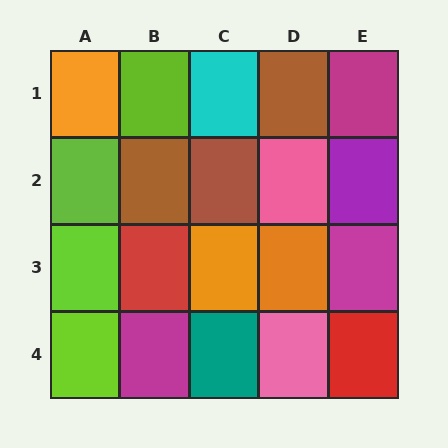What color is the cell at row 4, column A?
Lime.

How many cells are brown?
3 cells are brown.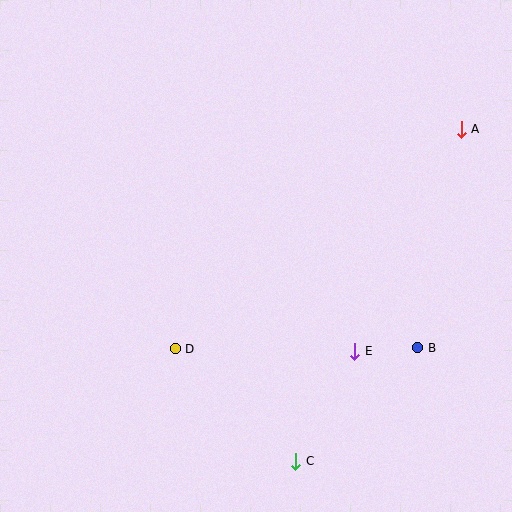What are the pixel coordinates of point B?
Point B is at (418, 348).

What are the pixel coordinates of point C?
Point C is at (296, 461).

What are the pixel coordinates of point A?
Point A is at (461, 129).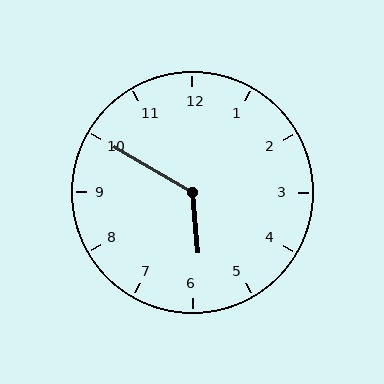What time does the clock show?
5:50.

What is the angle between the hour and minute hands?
Approximately 125 degrees.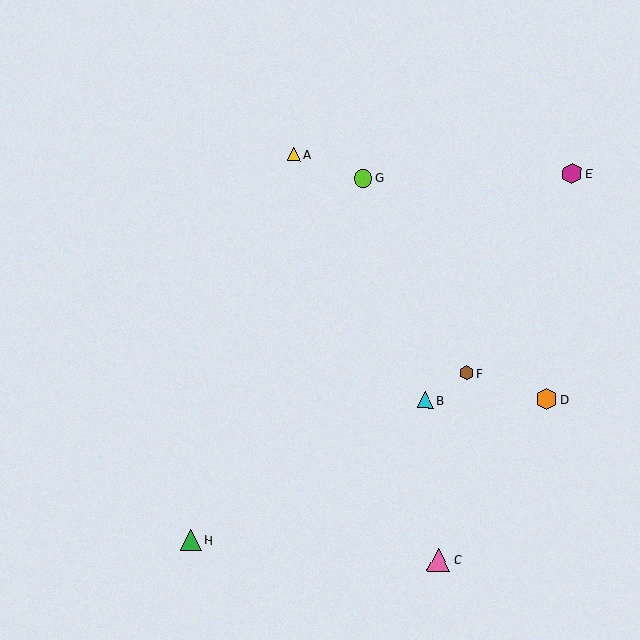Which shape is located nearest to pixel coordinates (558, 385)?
The orange hexagon (labeled D) at (547, 399) is nearest to that location.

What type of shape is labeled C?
Shape C is a pink triangle.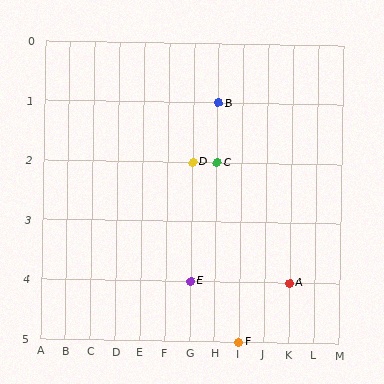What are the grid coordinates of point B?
Point B is at grid coordinates (H, 1).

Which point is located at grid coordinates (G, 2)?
Point D is at (G, 2).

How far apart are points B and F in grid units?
Points B and F are 1 column and 4 rows apart (about 4.1 grid units diagonally).